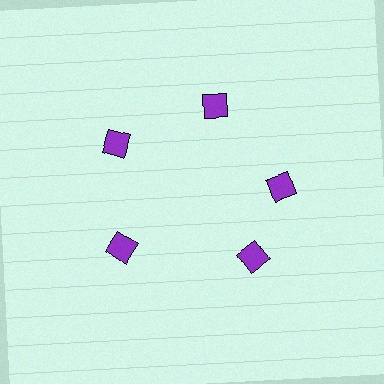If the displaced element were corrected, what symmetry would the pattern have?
It would have 5-fold rotational symmetry — the pattern would map onto itself every 72 degrees.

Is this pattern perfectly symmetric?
No. The 5 purple diamonds are arranged in a ring, but one element near the 5 o'clock position is rotated out of alignment along the ring, breaking the 5-fold rotational symmetry.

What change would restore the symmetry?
The symmetry would be restored by rotating it back into even spacing with its neighbors so that all 5 diamonds sit at equal angles and equal distance from the center.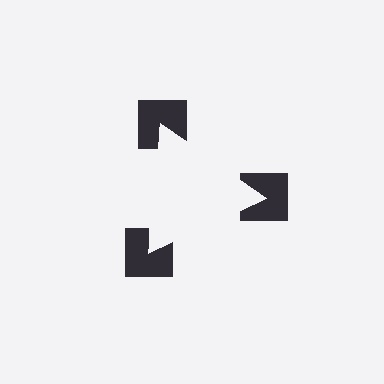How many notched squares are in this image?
There are 3 — one at each vertex of the illusory triangle.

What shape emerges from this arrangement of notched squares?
An illusory triangle — its edges are inferred from the aligned wedge cuts in the notched squares, not physically drawn.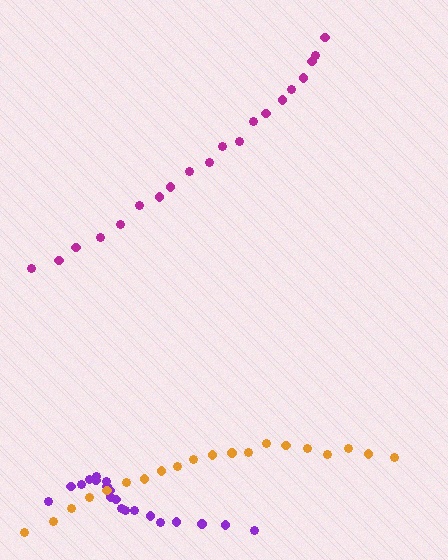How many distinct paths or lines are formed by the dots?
There are 3 distinct paths.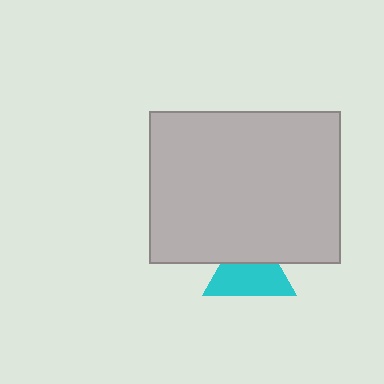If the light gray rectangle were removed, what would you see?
You would see the complete cyan triangle.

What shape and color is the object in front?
The object in front is a light gray rectangle.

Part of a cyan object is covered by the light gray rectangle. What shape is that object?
It is a triangle.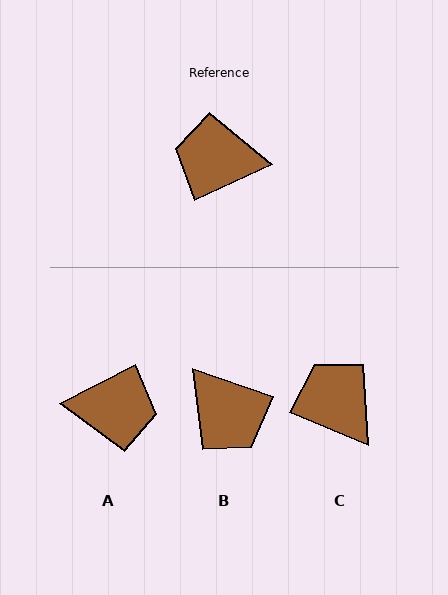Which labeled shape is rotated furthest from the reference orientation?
A, about 178 degrees away.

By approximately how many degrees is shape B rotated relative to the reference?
Approximately 136 degrees counter-clockwise.